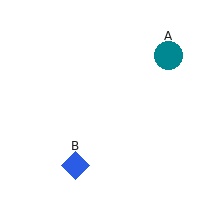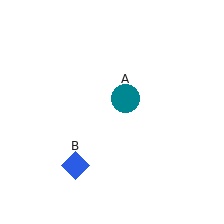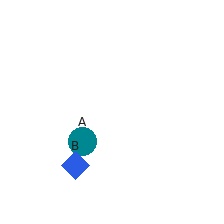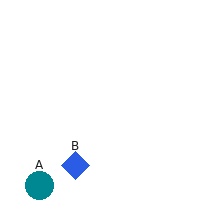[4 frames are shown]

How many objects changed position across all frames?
1 object changed position: teal circle (object A).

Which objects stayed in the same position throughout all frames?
Blue diamond (object B) remained stationary.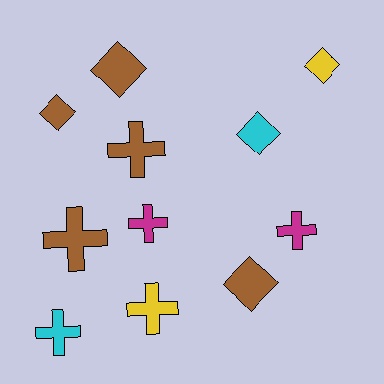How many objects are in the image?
There are 11 objects.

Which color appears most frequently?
Brown, with 5 objects.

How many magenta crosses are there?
There are 2 magenta crosses.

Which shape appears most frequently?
Cross, with 6 objects.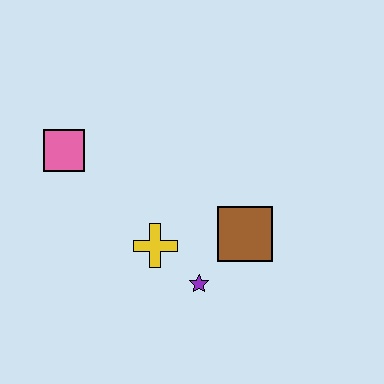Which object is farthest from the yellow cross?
The pink square is farthest from the yellow cross.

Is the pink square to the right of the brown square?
No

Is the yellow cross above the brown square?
No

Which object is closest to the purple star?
The yellow cross is closest to the purple star.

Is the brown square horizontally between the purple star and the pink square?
No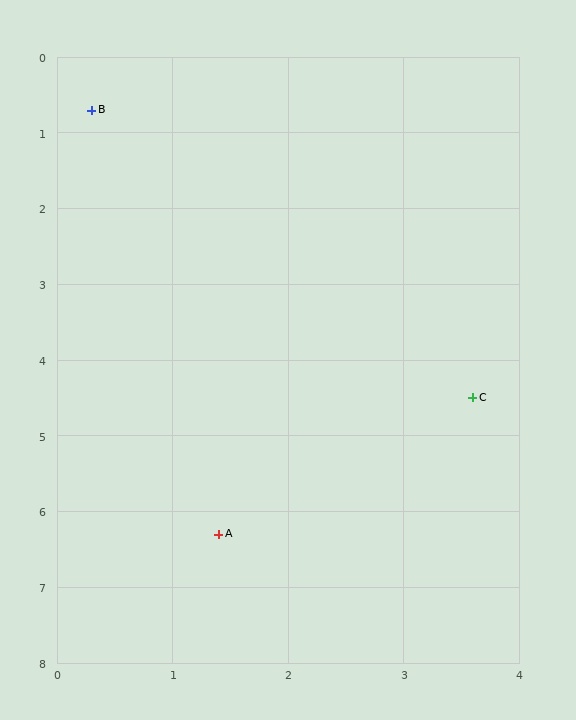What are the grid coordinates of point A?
Point A is at approximately (1.4, 6.3).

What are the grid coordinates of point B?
Point B is at approximately (0.3, 0.7).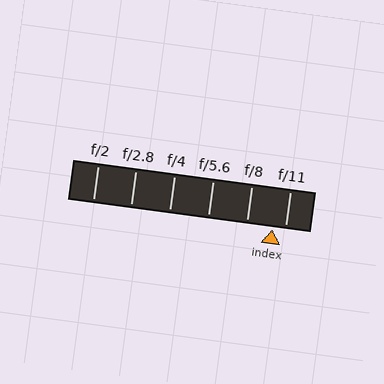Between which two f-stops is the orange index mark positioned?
The index mark is between f/8 and f/11.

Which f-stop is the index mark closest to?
The index mark is closest to f/11.